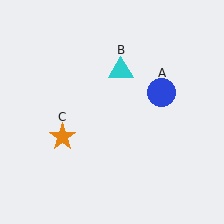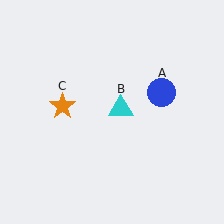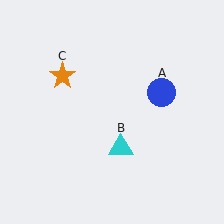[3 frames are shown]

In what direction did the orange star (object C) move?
The orange star (object C) moved up.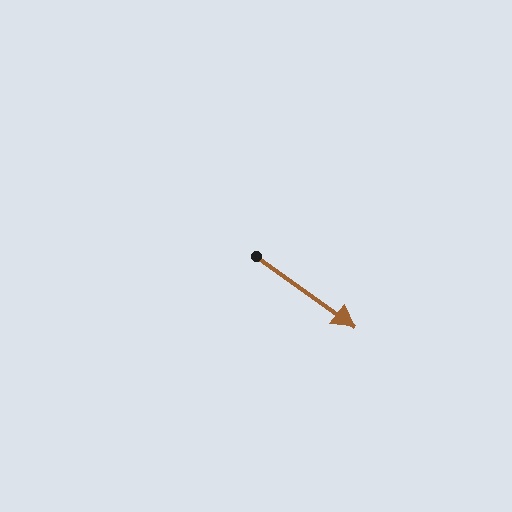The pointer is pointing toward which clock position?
Roughly 4 o'clock.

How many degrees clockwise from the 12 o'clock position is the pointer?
Approximately 126 degrees.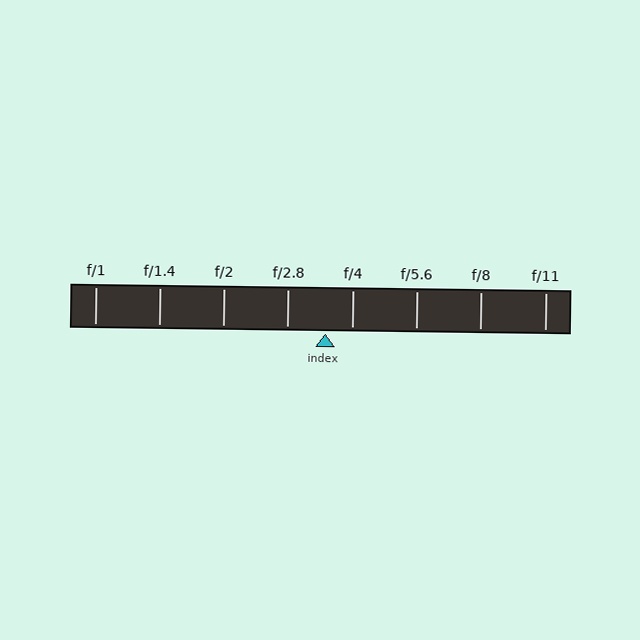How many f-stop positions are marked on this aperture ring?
There are 8 f-stop positions marked.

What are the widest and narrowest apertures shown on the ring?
The widest aperture shown is f/1 and the narrowest is f/11.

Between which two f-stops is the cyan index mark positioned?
The index mark is between f/2.8 and f/4.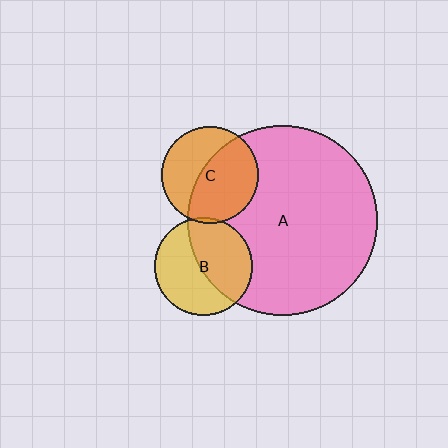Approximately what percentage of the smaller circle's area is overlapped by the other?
Approximately 5%.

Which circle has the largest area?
Circle A (pink).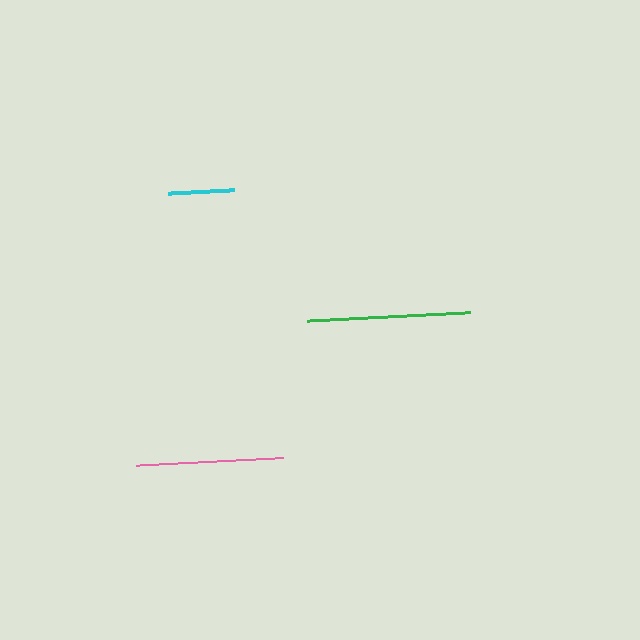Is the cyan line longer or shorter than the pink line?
The pink line is longer than the cyan line.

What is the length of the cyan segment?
The cyan segment is approximately 66 pixels long.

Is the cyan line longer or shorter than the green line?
The green line is longer than the cyan line.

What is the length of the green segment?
The green segment is approximately 163 pixels long.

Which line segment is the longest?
The green line is the longest at approximately 163 pixels.